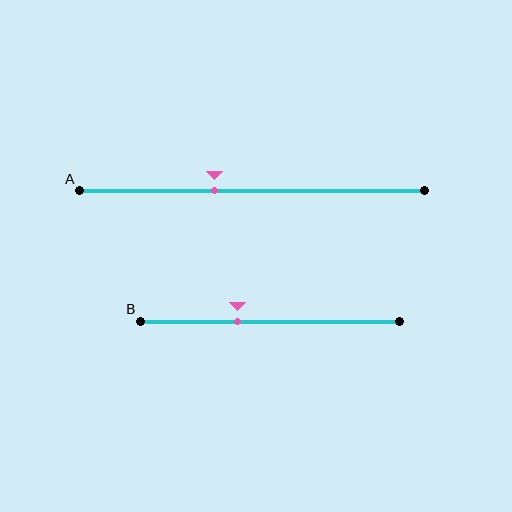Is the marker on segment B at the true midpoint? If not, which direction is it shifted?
No, the marker on segment B is shifted to the left by about 13% of the segment length.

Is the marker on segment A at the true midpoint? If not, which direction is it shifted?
No, the marker on segment A is shifted to the left by about 11% of the segment length.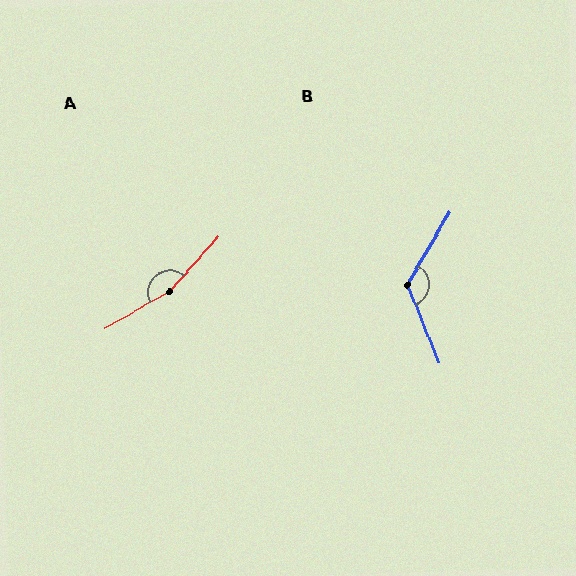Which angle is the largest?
A, at approximately 162 degrees.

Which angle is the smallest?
B, at approximately 128 degrees.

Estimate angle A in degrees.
Approximately 162 degrees.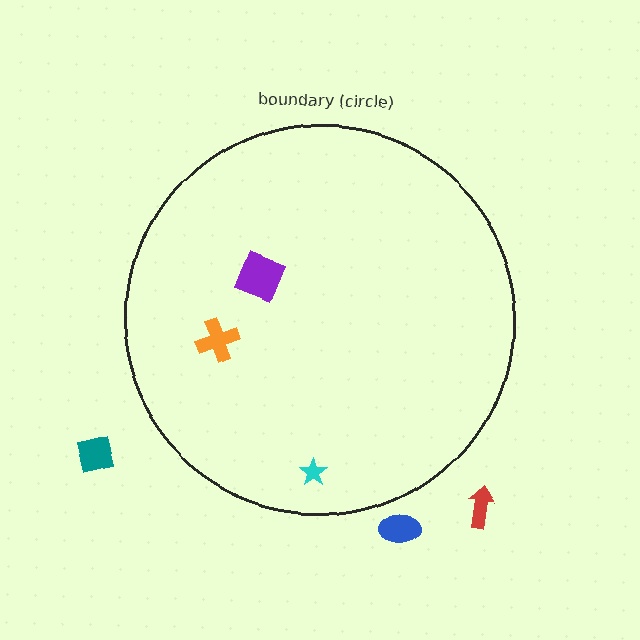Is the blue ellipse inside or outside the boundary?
Outside.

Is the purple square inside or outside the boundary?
Inside.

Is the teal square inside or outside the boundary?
Outside.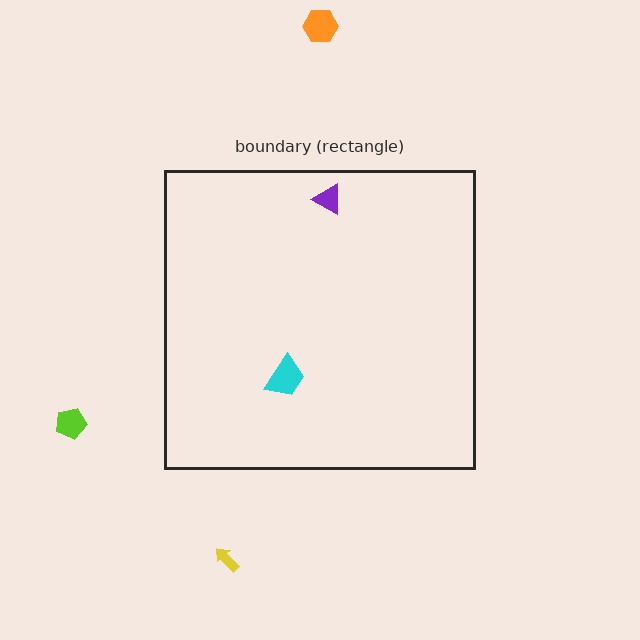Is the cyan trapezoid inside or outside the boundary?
Inside.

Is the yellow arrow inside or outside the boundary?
Outside.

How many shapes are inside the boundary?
2 inside, 3 outside.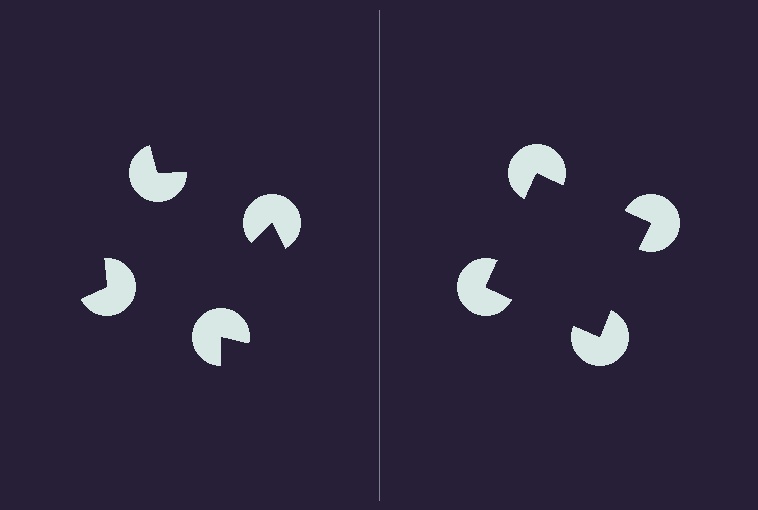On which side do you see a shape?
An illusory square appears on the right side. On the left side the wedge cuts are rotated, so no coherent shape forms.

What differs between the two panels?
The pac-man discs are positioned identically on both sides; only the wedge orientations differ. On the right they align to a square; on the left they are misaligned.